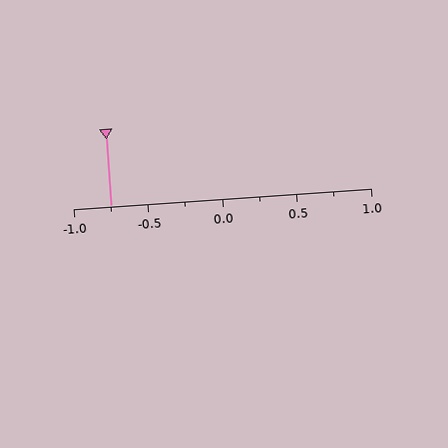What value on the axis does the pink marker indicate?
The marker indicates approximately -0.75.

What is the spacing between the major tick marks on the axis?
The major ticks are spaced 0.5 apart.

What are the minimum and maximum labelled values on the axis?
The axis runs from -1.0 to 1.0.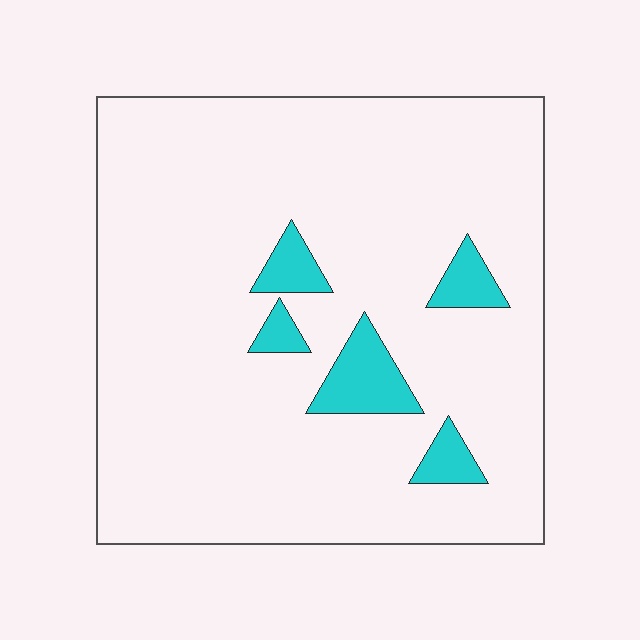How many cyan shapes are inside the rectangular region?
5.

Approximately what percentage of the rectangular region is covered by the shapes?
Approximately 10%.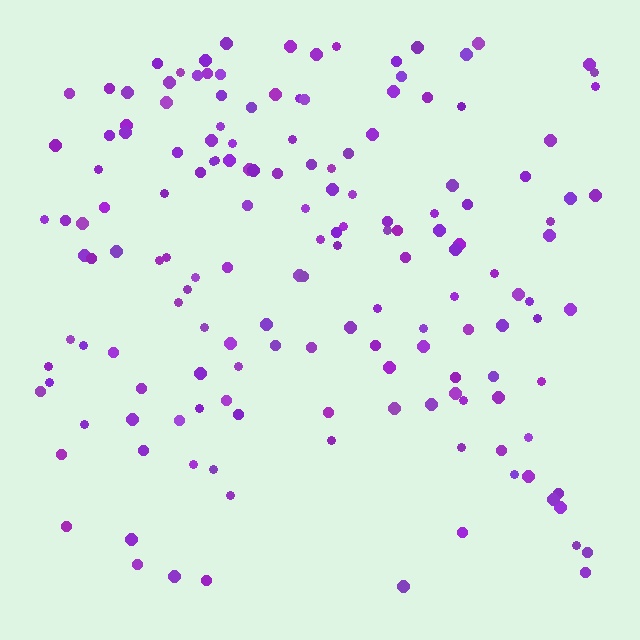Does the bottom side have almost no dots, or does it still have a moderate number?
Still a moderate number, just noticeably fewer than the top.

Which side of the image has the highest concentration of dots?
The top.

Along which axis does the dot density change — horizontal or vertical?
Vertical.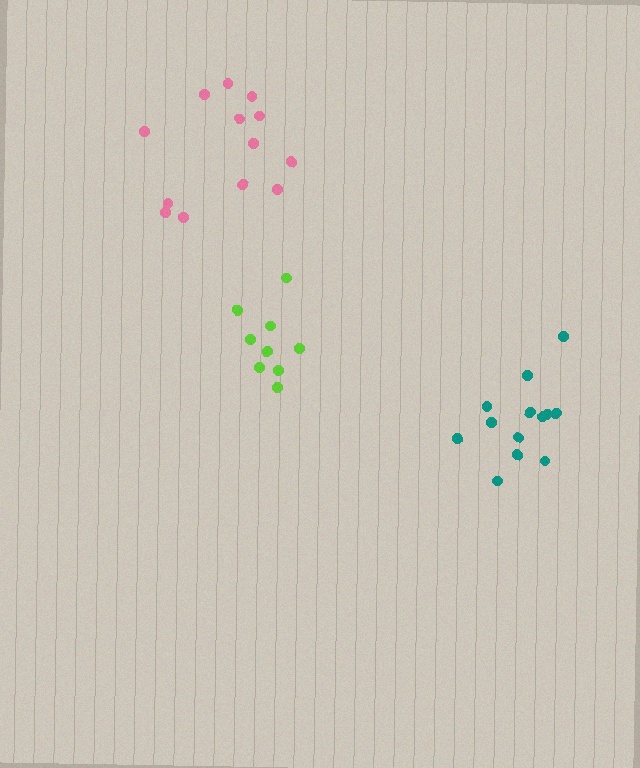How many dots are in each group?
Group 1: 9 dots, Group 2: 13 dots, Group 3: 13 dots (35 total).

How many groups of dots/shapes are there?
There are 3 groups.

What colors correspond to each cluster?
The clusters are colored: lime, pink, teal.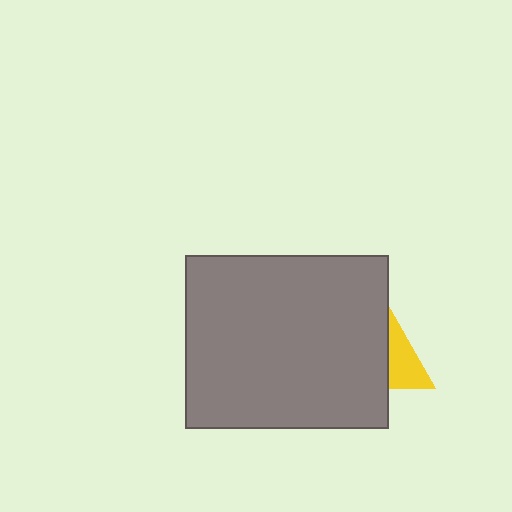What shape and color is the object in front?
The object in front is a gray rectangle.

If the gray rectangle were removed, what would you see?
You would see the complete yellow triangle.